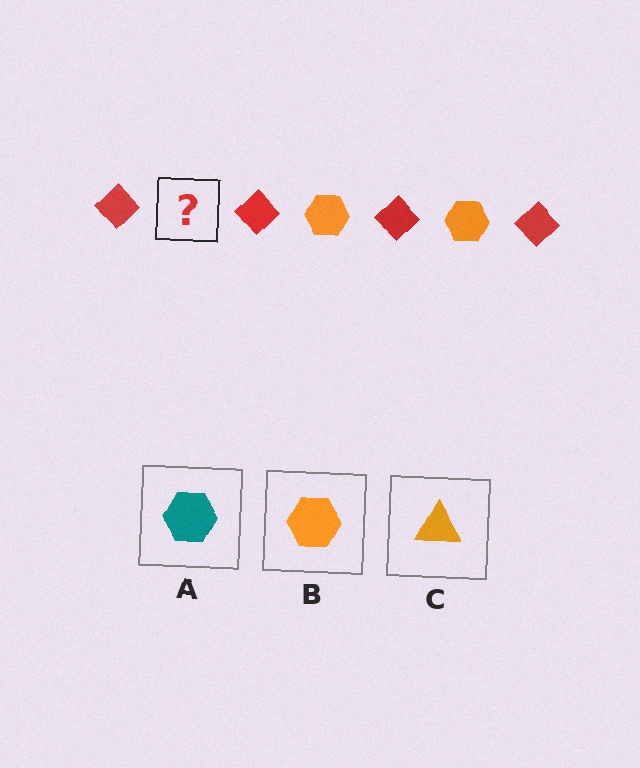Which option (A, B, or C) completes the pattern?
B.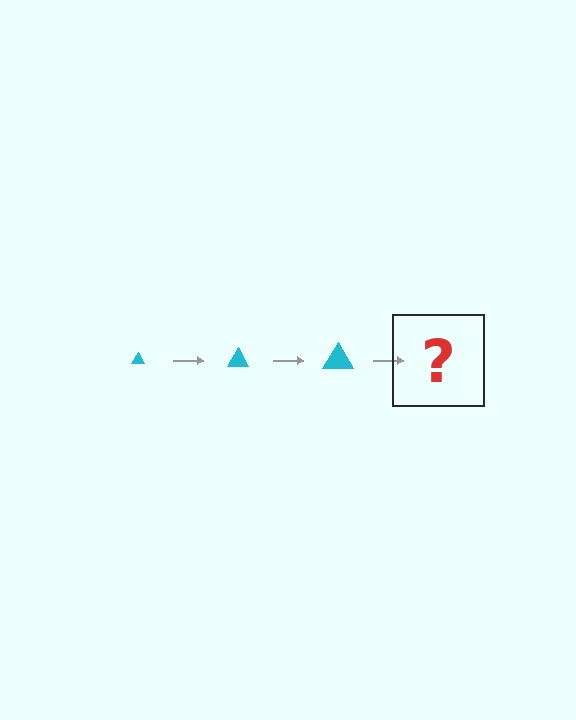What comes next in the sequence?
The next element should be a cyan triangle, larger than the previous one.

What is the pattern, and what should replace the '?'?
The pattern is that the triangle gets progressively larger each step. The '?' should be a cyan triangle, larger than the previous one.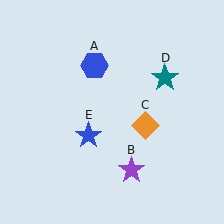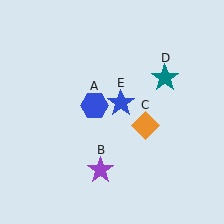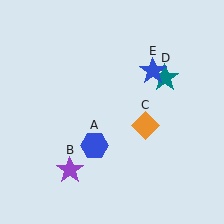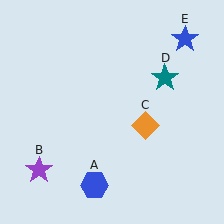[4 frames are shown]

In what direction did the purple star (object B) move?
The purple star (object B) moved left.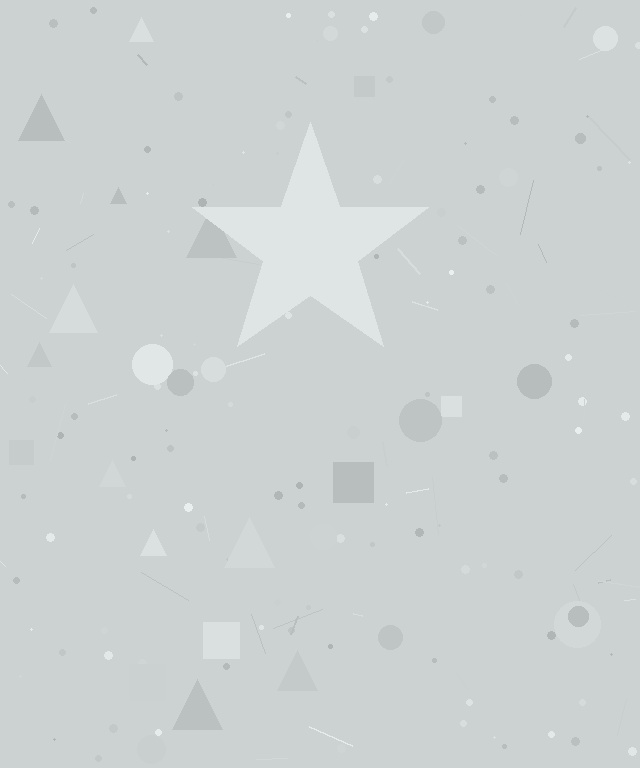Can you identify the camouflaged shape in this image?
The camouflaged shape is a star.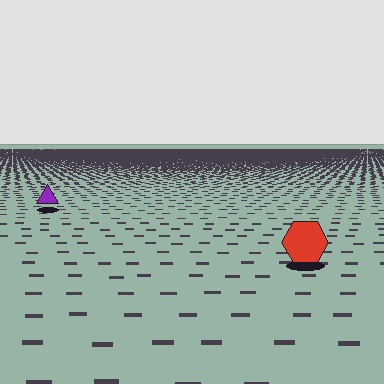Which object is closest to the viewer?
The red hexagon is closest. The texture marks near it are larger and more spread out.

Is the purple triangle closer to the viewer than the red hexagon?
No. The red hexagon is closer — you can tell from the texture gradient: the ground texture is coarser near it.